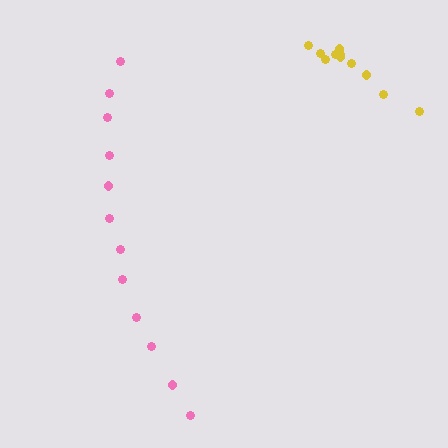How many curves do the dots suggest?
There are 2 distinct paths.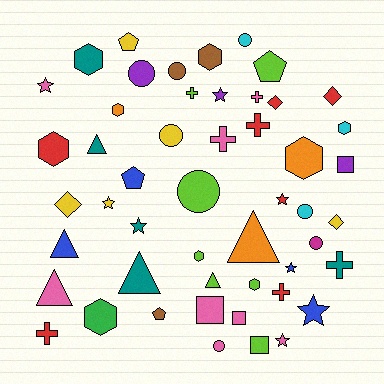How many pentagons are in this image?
There are 4 pentagons.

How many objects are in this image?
There are 50 objects.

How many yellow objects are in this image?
There are 5 yellow objects.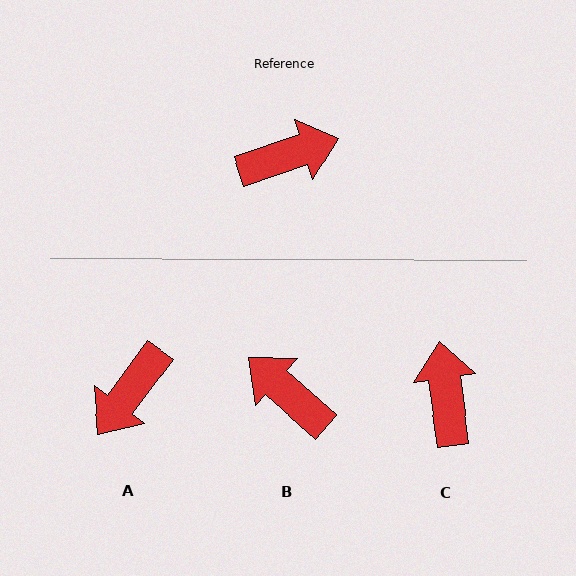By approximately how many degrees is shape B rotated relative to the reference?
Approximately 120 degrees counter-clockwise.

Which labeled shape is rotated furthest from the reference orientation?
A, about 144 degrees away.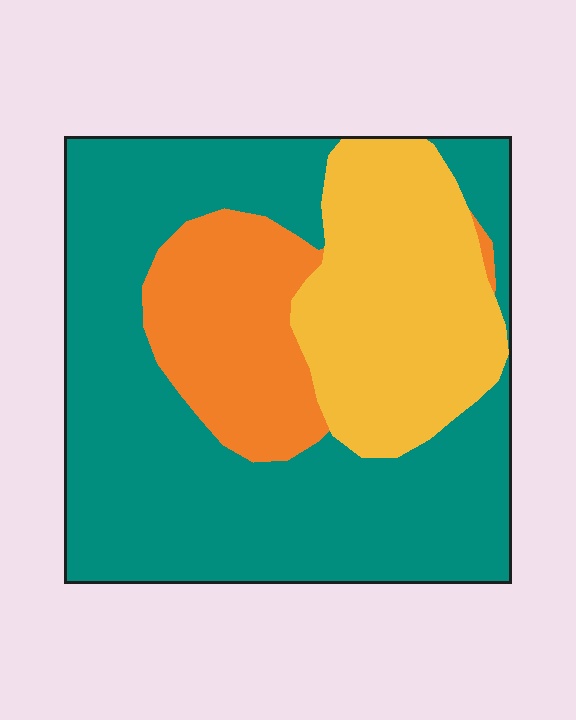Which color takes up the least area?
Orange, at roughly 15%.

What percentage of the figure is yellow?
Yellow covers 25% of the figure.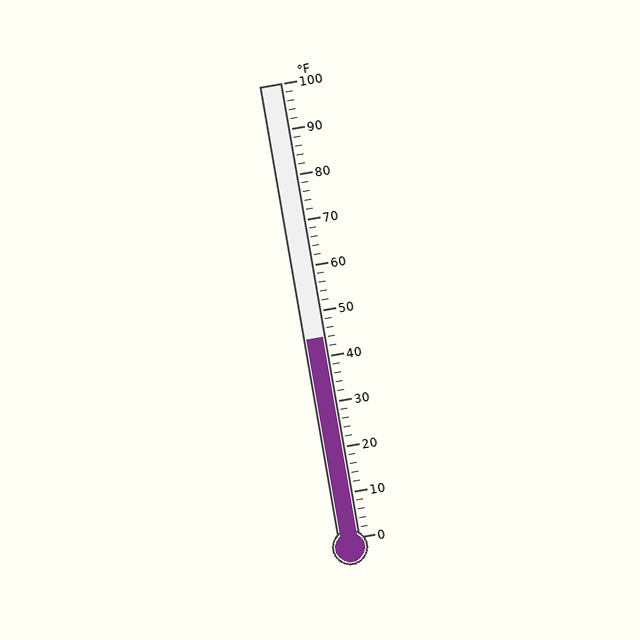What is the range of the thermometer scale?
The thermometer scale ranges from 0°F to 100°F.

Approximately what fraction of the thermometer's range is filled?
The thermometer is filled to approximately 45% of its range.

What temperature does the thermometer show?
The thermometer shows approximately 44°F.